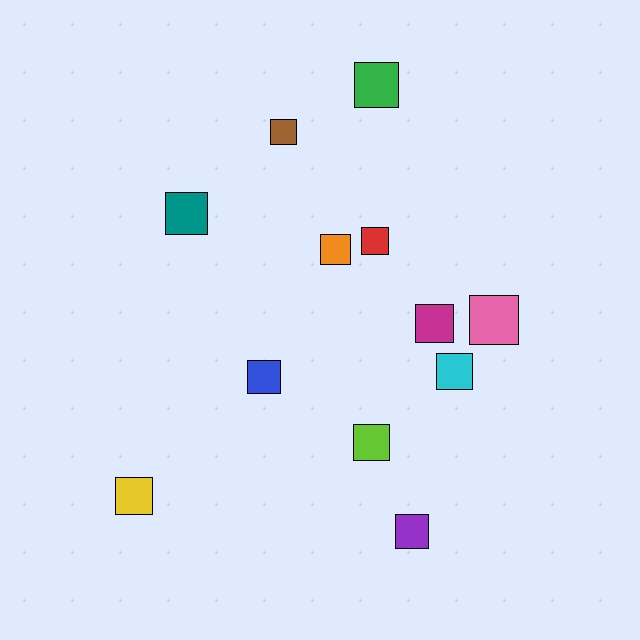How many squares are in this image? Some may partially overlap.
There are 12 squares.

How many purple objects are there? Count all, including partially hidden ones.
There is 1 purple object.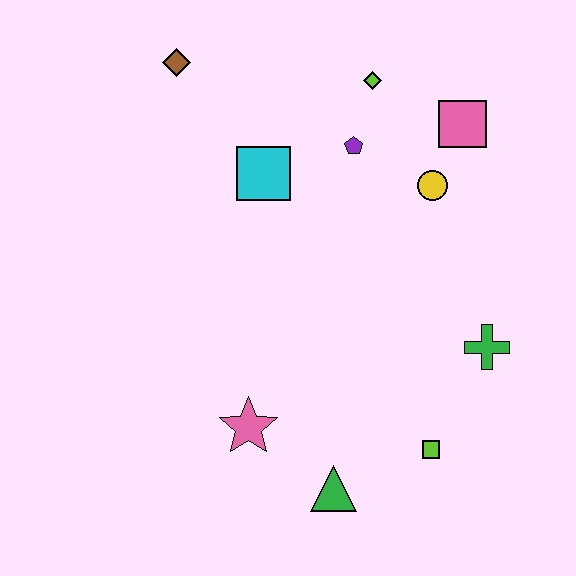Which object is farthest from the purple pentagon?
The green triangle is farthest from the purple pentagon.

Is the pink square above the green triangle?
Yes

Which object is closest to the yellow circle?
The pink square is closest to the yellow circle.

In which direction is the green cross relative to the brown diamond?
The green cross is to the right of the brown diamond.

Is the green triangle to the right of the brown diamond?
Yes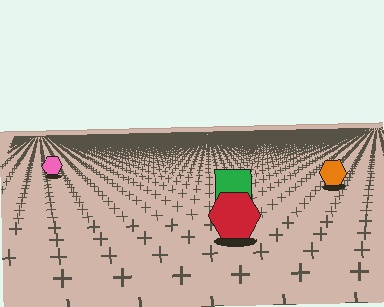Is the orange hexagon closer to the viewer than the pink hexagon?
Yes. The orange hexagon is closer — you can tell from the texture gradient: the ground texture is coarser near it.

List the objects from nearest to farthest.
From nearest to farthest: the red hexagon, the green square, the orange hexagon, the pink hexagon.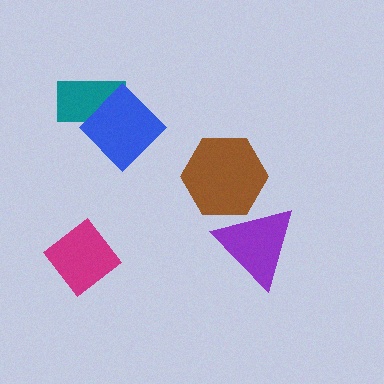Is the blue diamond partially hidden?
No, no other shape covers it.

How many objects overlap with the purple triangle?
1 object overlaps with the purple triangle.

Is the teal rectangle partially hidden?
Yes, it is partially covered by another shape.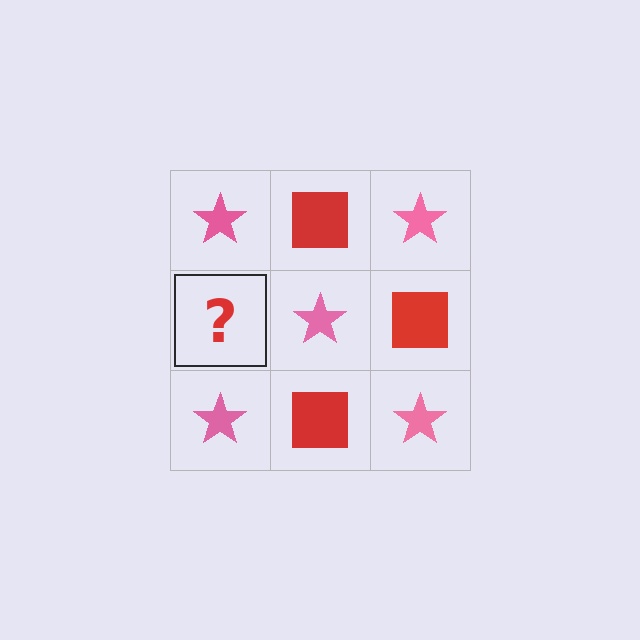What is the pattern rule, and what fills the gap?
The rule is that it alternates pink star and red square in a checkerboard pattern. The gap should be filled with a red square.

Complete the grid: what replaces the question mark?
The question mark should be replaced with a red square.